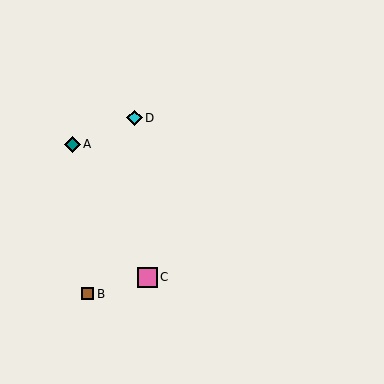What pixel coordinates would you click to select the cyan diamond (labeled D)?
Click at (135, 118) to select the cyan diamond D.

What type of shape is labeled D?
Shape D is a cyan diamond.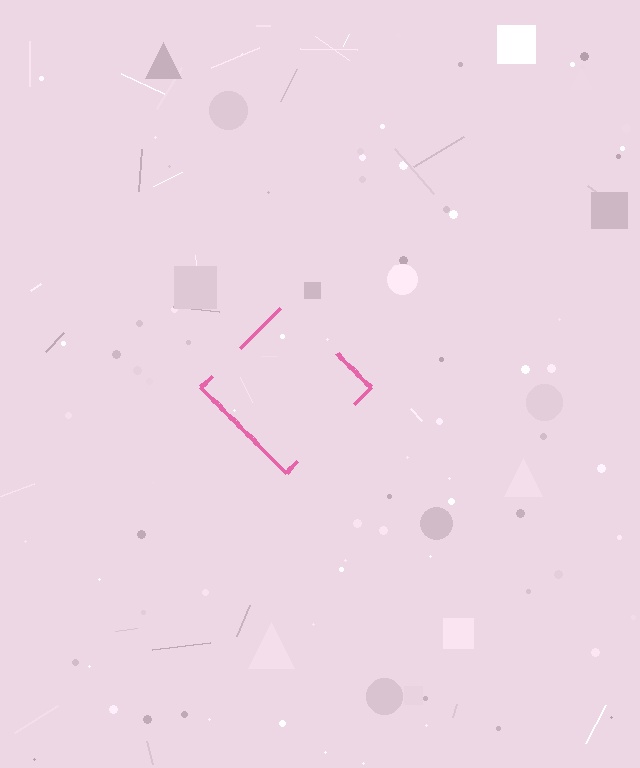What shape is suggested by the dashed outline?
The dashed outline suggests a diamond.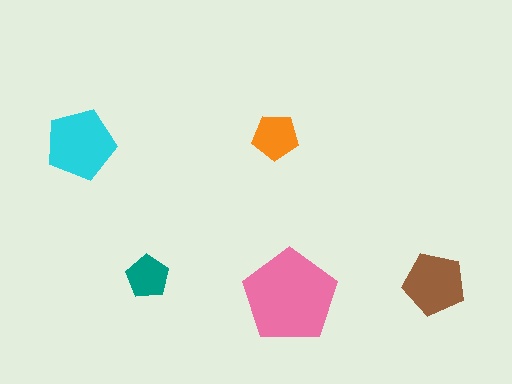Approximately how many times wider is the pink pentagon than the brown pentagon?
About 1.5 times wider.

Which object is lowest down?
The pink pentagon is bottommost.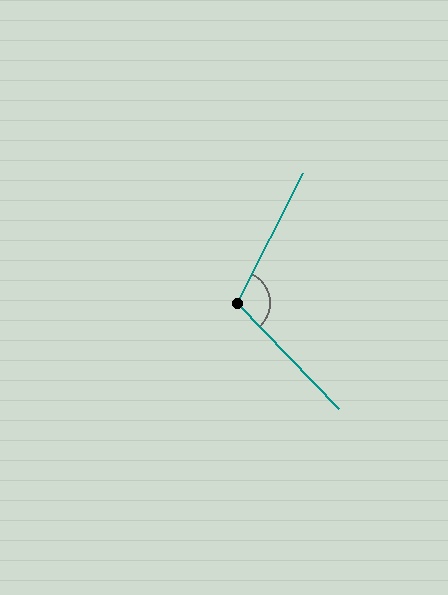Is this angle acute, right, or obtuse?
It is obtuse.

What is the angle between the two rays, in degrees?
Approximately 109 degrees.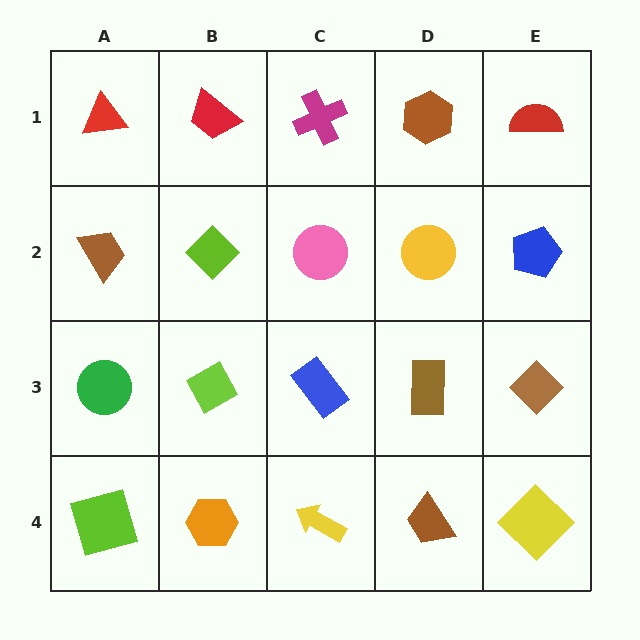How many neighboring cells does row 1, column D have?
3.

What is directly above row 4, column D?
A brown rectangle.